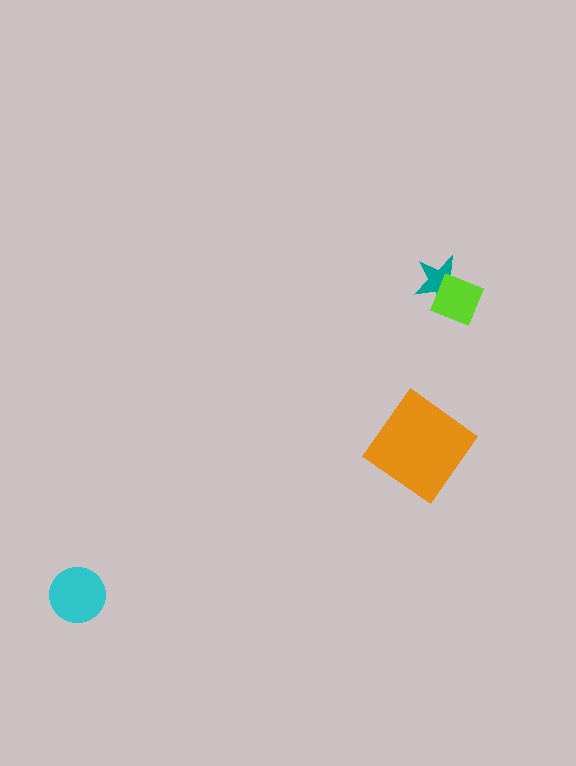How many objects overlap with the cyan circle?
0 objects overlap with the cyan circle.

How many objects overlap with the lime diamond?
1 object overlaps with the lime diamond.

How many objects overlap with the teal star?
1 object overlaps with the teal star.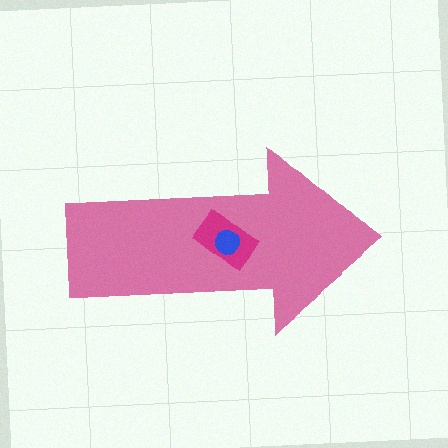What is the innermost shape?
The blue circle.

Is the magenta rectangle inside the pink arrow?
Yes.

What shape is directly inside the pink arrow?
The magenta rectangle.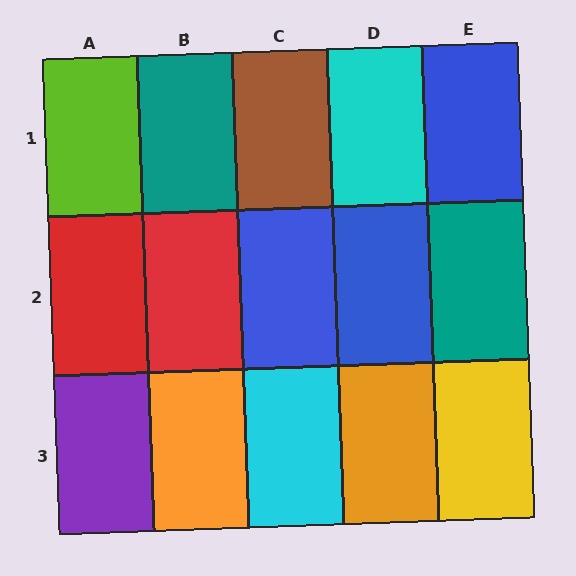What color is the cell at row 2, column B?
Red.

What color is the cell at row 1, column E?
Blue.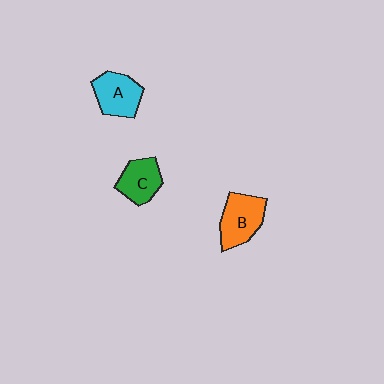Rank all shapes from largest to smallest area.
From largest to smallest: B (orange), A (cyan), C (green).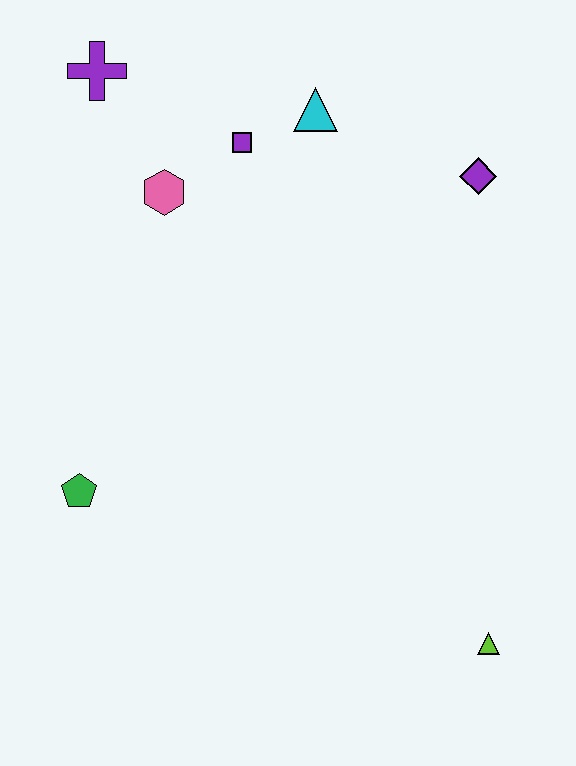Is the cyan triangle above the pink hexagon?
Yes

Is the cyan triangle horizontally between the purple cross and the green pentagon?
No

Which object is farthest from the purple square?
The lime triangle is farthest from the purple square.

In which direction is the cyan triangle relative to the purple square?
The cyan triangle is to the right of the purple square.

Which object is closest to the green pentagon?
The pink hexagon is closest to the green pentagon.